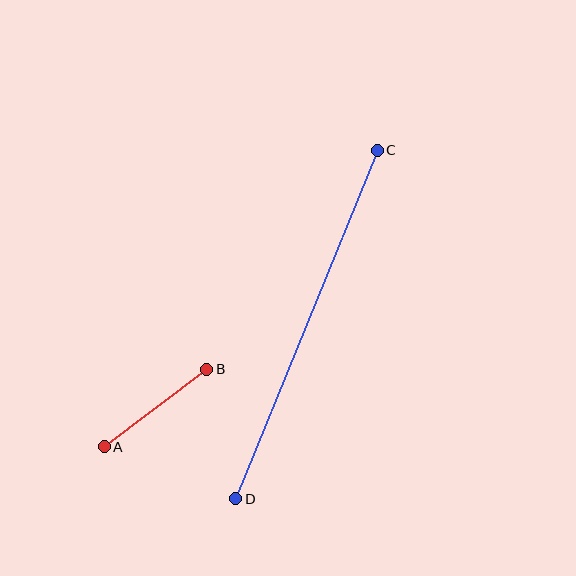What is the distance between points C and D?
The distance is approximately 376 pixels.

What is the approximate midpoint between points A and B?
The midpoint is at approximately (156, 408) pixels.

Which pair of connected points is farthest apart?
Points C and D are farthest apart.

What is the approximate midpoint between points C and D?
The midpoint is at approximately (307, 325) pixels.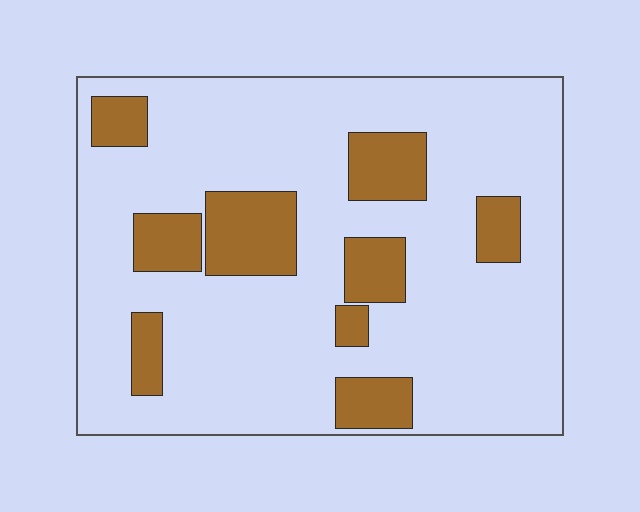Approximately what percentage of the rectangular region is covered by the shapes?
Approximately 20%.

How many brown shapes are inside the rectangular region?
9.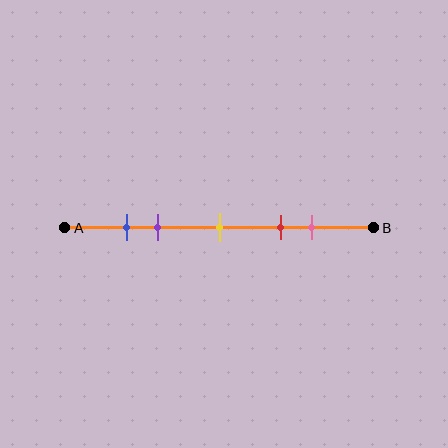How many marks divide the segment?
There are 5 marks dividing the segment.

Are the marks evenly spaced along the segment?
No, the marks are not evenly spaced.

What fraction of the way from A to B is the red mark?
The red mark is approximately 70% (0.7) of the way from A to B.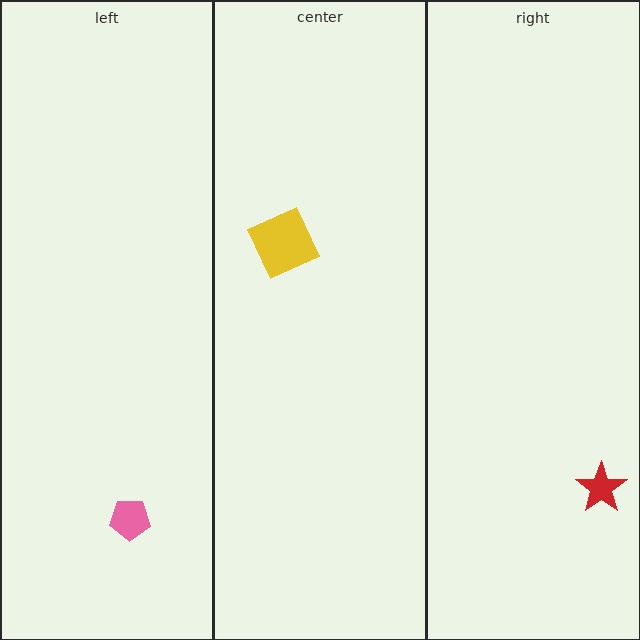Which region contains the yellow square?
The center region.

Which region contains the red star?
The right region.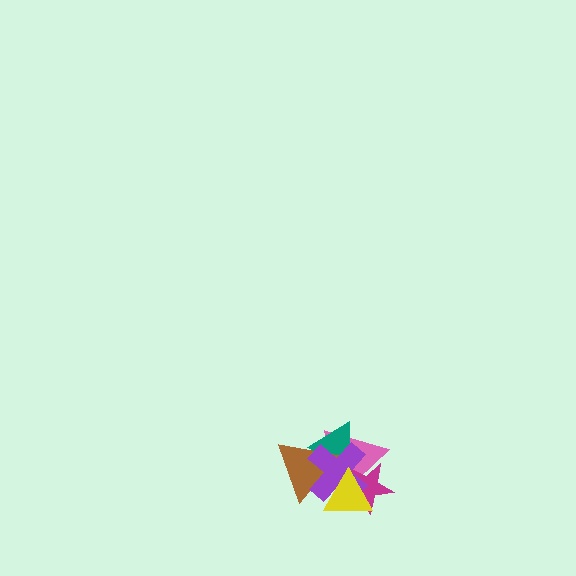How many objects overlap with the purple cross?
5 objects overlap with the purple cross.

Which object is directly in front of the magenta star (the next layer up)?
The purple cross is directly in front of the magenta star.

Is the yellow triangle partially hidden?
No, no other shape covers it.